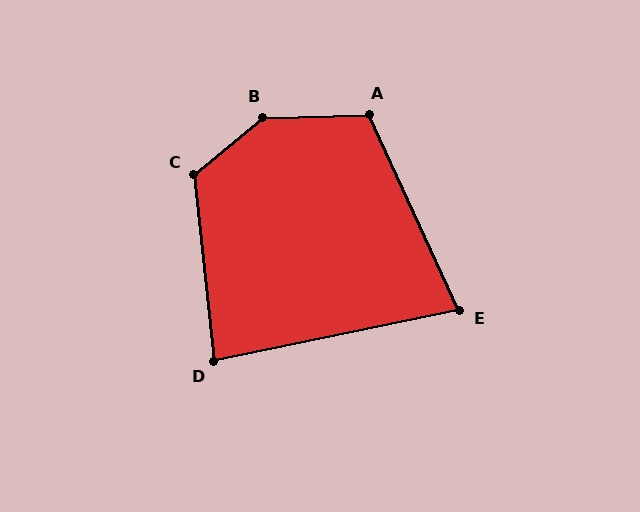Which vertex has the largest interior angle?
B, at approximately 142 degrees.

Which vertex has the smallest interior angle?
E, at approximately 77 degrees.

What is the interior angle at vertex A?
Approximately 113 degrees (obtuse).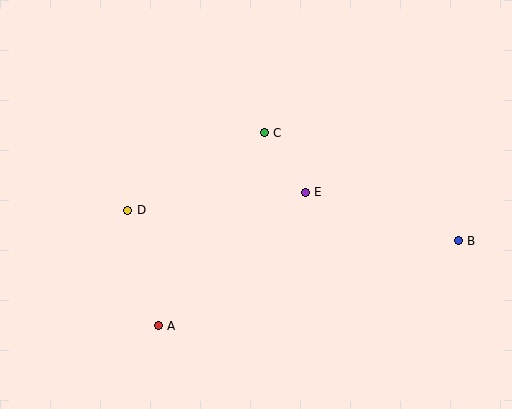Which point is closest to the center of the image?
Point E at (305, 192) is closest to the center.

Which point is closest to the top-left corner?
Point D is closest to the top-left corner.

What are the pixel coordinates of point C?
Point C is at (264, 133).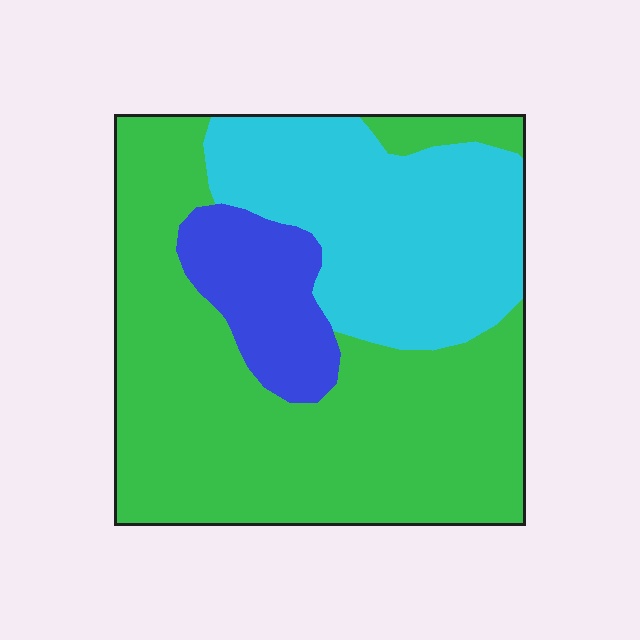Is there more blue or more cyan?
Cyan.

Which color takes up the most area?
Green, at roughly 55%.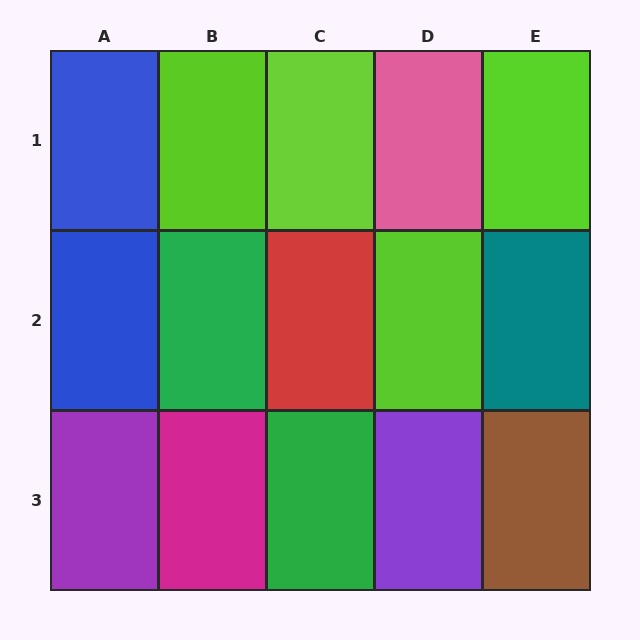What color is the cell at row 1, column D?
Pink.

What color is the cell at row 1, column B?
Lime.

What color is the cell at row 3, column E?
Brown.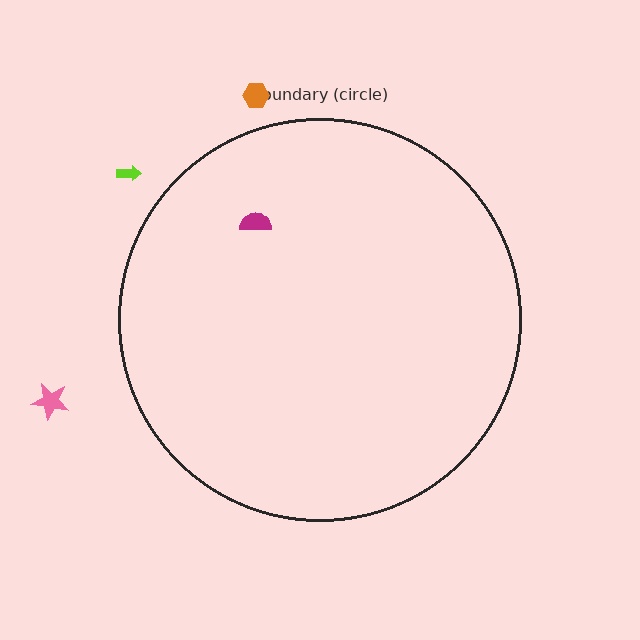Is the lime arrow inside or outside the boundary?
Outside.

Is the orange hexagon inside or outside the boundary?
Outside.